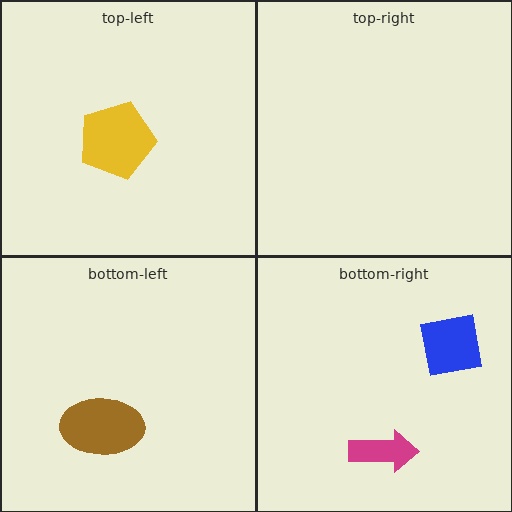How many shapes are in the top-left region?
1.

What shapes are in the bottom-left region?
The brown ellipse.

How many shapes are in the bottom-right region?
2.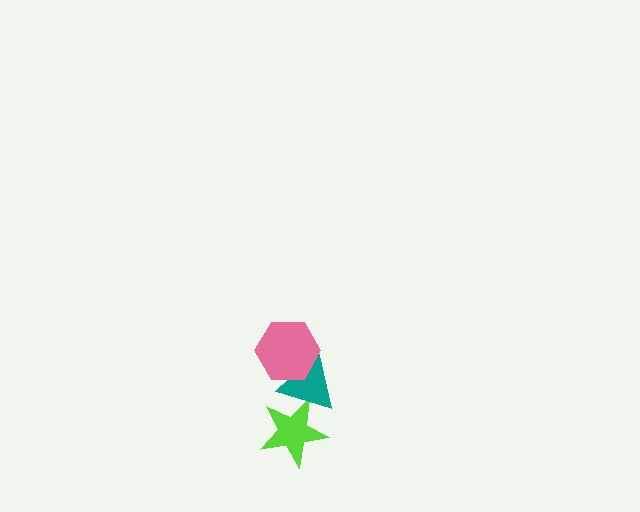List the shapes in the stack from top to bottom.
From top to bottom: the pink hexagon, the teal triangle, the lime star.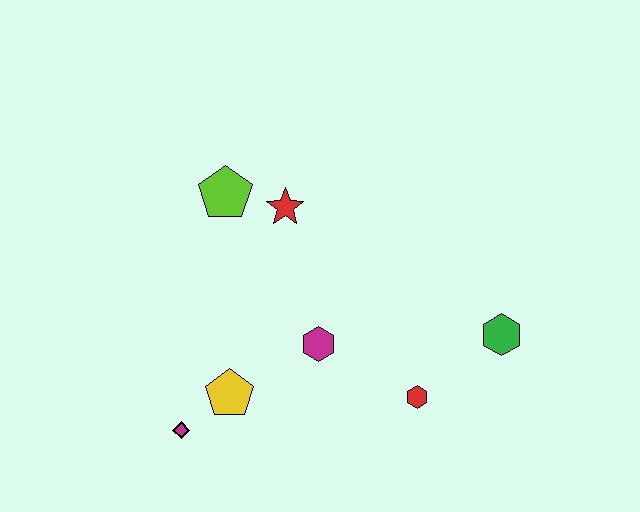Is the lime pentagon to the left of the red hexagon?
Yes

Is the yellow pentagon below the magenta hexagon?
Yes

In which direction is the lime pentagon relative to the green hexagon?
The lime pentagon is to the left of the green hexagon.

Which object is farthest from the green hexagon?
The magenta diamond is farthest from the green hexagon.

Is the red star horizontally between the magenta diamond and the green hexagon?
Yes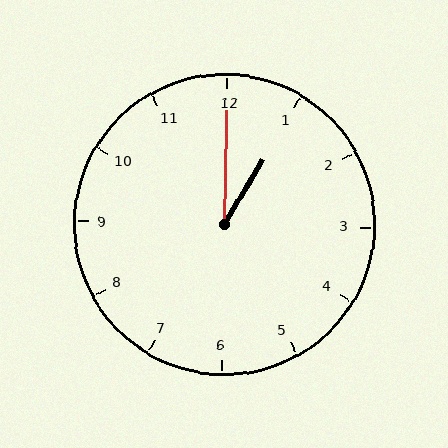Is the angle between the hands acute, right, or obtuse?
It is acute.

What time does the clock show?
1:00.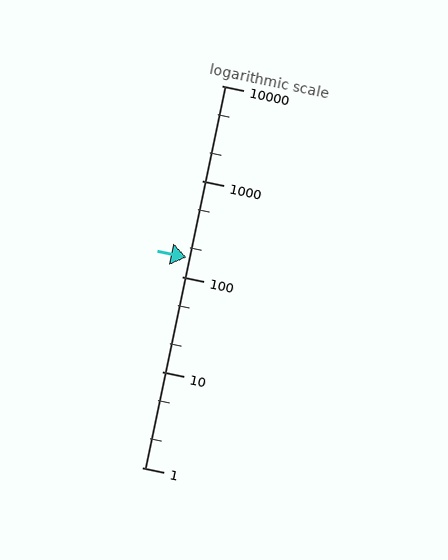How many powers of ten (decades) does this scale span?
The scale spans 4 decades, from 1 to 10000.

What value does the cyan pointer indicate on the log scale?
The pointer indicates approximately 160.